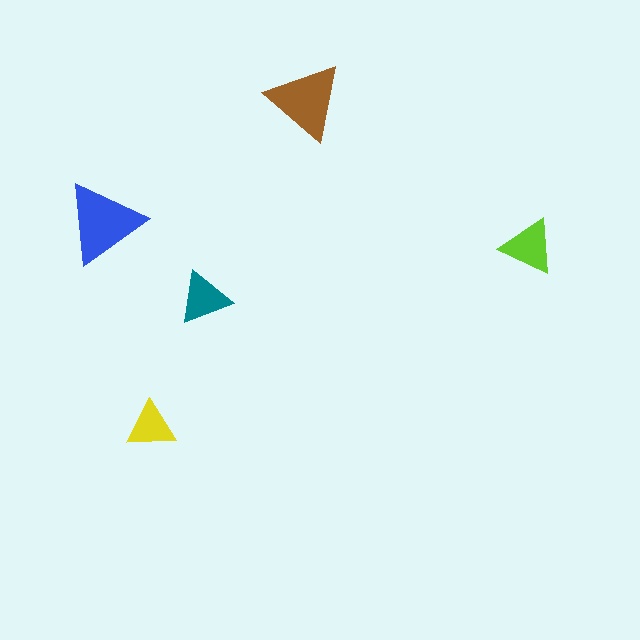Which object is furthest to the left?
The blue triangle is leftmost.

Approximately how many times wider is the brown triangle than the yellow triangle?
About 1.5 times wider.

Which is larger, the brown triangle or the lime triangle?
The brown one.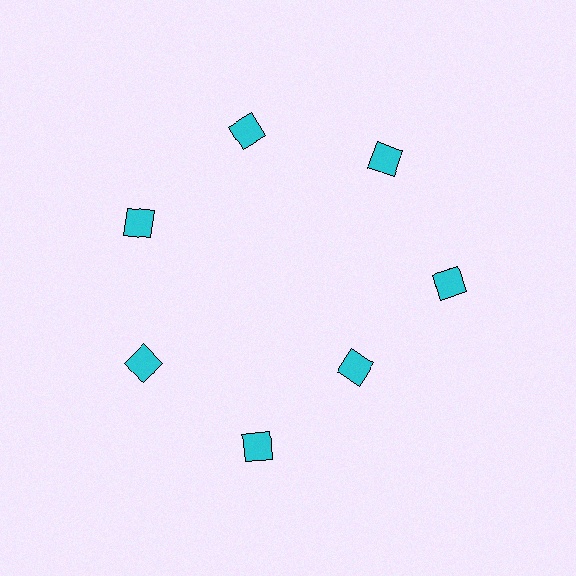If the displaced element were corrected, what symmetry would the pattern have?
It would have 7-fold rotational symmetry — the pattern would map onto itself every 51 degrees.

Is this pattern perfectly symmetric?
No. The 7 cyan diamonds are arranged in a ring, but one element near the 5 o'clock position is pulled inward toward the center, breaking the 7-fold rotational symmetry.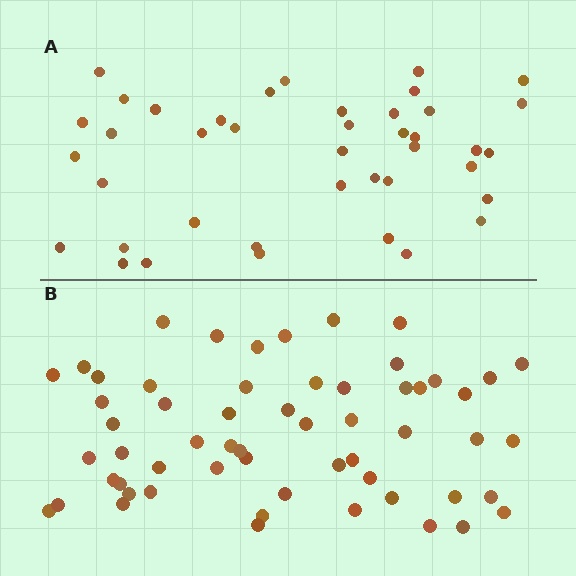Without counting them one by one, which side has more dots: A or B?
Region B (the bottom region) has more dots.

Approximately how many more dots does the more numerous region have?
Region B has approximately 15 more dots than region A.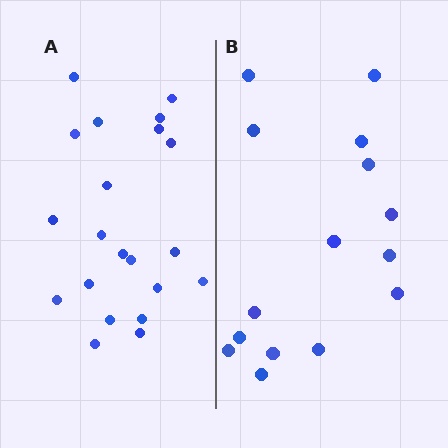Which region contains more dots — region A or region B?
Region A (the left region) has more dots.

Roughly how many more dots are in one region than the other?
Region A has about 6 more dots than region B.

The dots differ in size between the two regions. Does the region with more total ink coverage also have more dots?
No. Region B has more total ink coverage because its dots are larger, but region A actually contains more individual dots. Total area can be misleading — the number of items is what matters here.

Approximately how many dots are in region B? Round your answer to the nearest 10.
About 20 dots. (The exact count is 15, which rounds to 20.)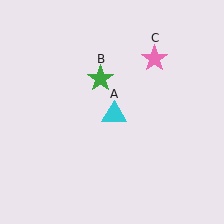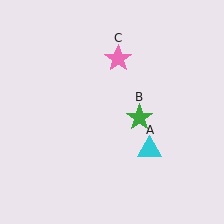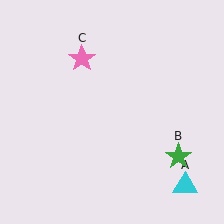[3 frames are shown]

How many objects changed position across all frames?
3 objects changed position: cyan triangle (object A), green star (object B), pink star (object C).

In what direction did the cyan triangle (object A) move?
The cyan triangle (object A) moved down and to the right.